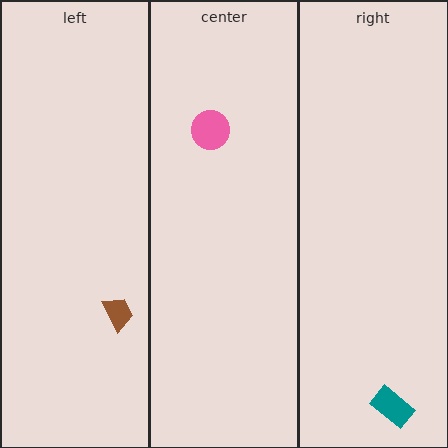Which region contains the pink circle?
The center region.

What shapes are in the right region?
The teal rectangle.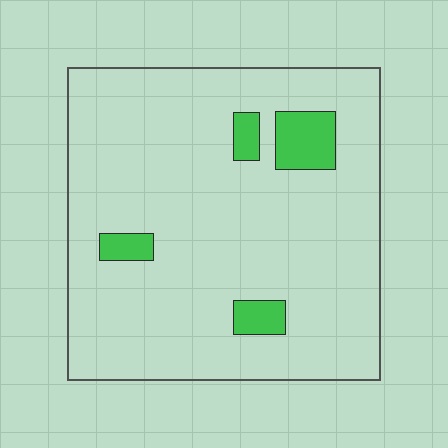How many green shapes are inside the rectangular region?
4.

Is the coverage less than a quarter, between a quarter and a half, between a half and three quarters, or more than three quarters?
Less than a quarter.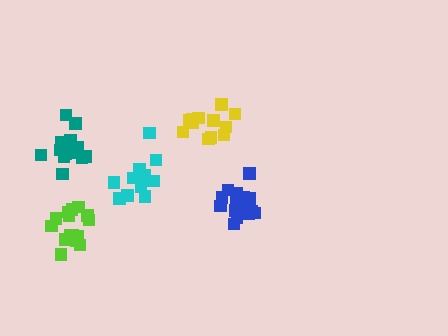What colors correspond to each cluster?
The clusters are colored: cyan, blue, teal, yellow, lime.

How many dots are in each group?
Group 1: 11 dots, Group 2: 16 dots, Group 3: 13 dots, Group 4: 12 dots, Group 5: 15 dots (67 total).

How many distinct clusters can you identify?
There are 5 distinct clusters.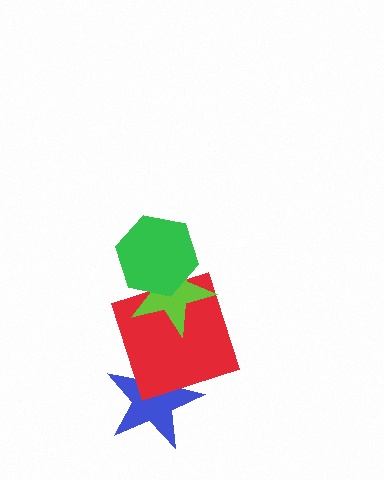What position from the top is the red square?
The red square is 3rd from the top.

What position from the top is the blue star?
The blue star is 4th from the top.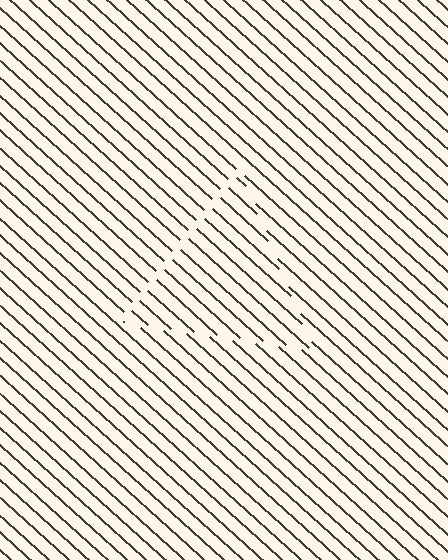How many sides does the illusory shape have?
3 sides — the line-ends trace a triangle.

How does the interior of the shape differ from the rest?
The interior of the shape contains the same grating, shifted by half a period — the contour is defined by the phase discontinuity where line-ends from the inner and outer gratings abut.